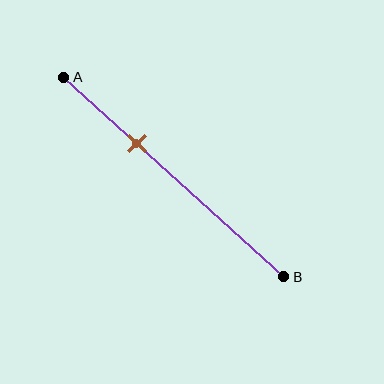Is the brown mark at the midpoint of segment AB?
No, the mark is at about 35% from A, not at the 50% midpoint.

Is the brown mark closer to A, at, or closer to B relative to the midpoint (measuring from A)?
The brown mark is closer to point A than the midpoint of segment AB.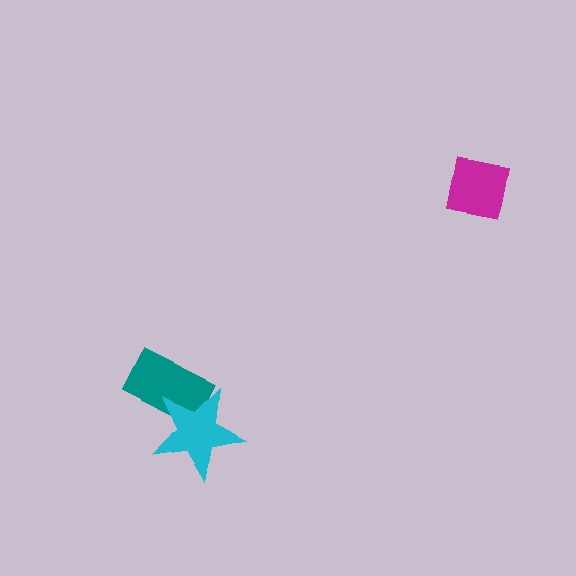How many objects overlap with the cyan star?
1 object overlaps with the cyan star.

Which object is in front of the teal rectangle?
The cyan star is in front of the teal rectangle.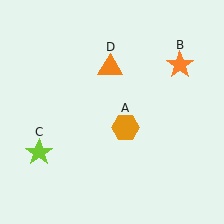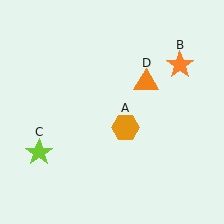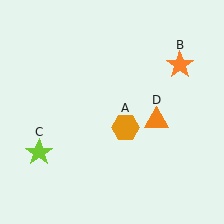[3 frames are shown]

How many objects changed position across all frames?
1 object changed position: orange triangle (object D).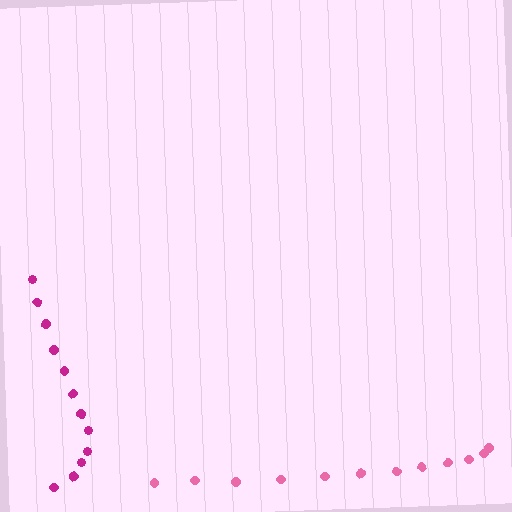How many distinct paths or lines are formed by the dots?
There are 2 distinct paths.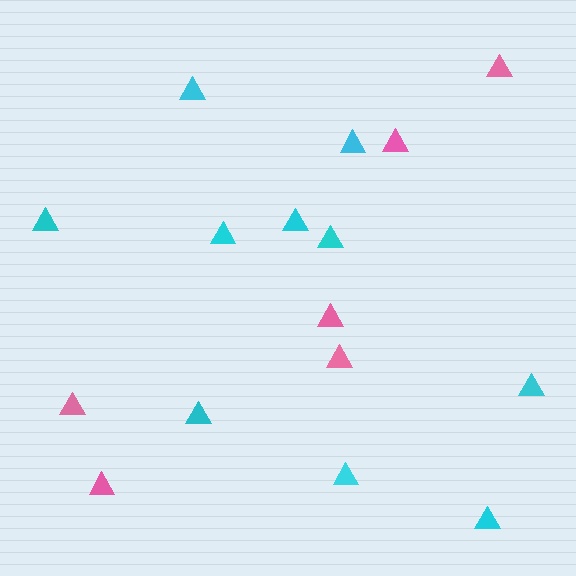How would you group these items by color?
There are 2 groups: one group of cyan triangles (10) and one group of pink triangles (6).